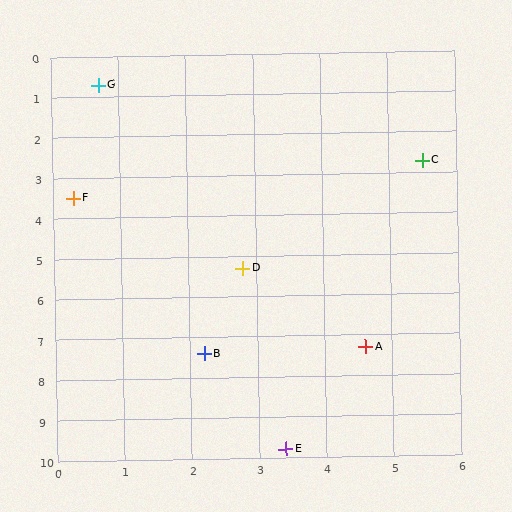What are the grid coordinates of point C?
Point C is at approximately (5.5, 2.7).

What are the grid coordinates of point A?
Point A is at approximately (4.6, 7.3).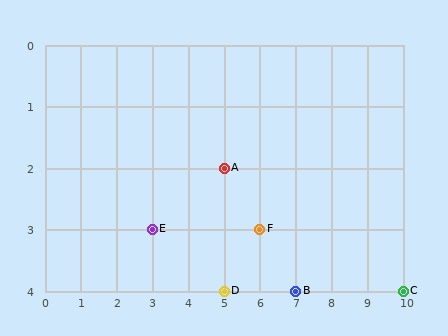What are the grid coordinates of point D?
Point D is at grid coordinates (5, 4).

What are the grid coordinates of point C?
Point C is at grid coordinates (10, 4).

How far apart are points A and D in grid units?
Points A and D are 2 rows apart.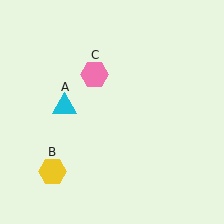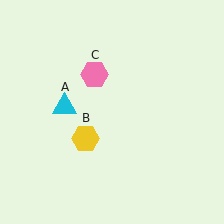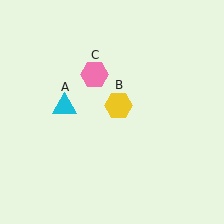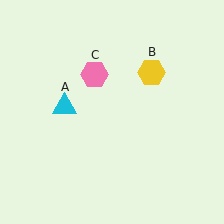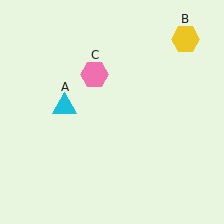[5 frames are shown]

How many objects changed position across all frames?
1 object changed position: yellow hexagon (object B).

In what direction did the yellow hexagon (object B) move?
The yellow hexagon (object B) moved up and to the right.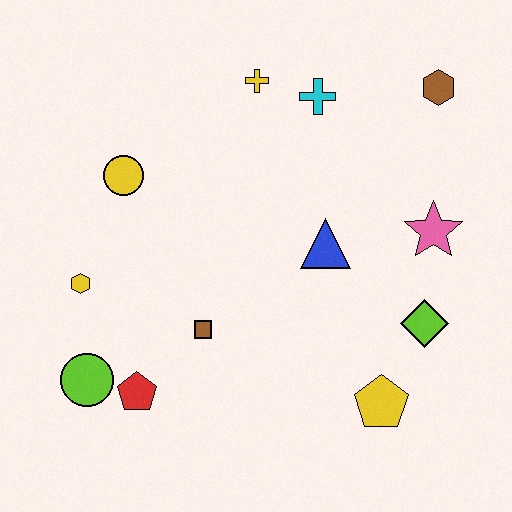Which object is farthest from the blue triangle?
The lime circle is farthest from the blue triangle.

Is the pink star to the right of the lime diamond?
Yes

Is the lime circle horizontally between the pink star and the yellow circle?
No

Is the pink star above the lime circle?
Yes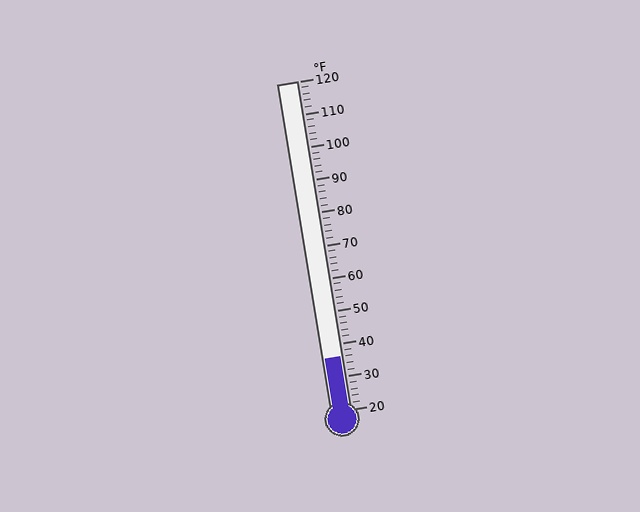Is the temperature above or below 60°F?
The temperature is below 60°F.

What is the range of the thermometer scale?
The thermometer scale ranges from 20°F to 120°F.